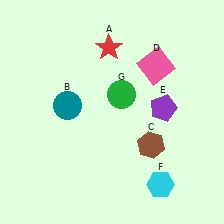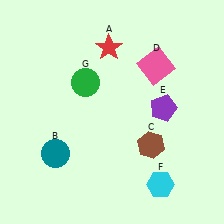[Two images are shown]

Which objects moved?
The objects that moved are: the teal circle (B), the green circle (G).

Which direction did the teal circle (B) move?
The teal circle (B) moved down.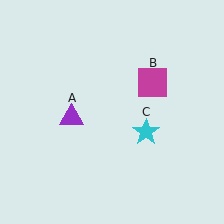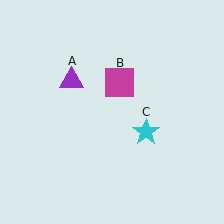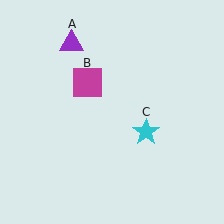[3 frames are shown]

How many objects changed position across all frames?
2 objects changed position: purple triangle (object A), magenta square (object B).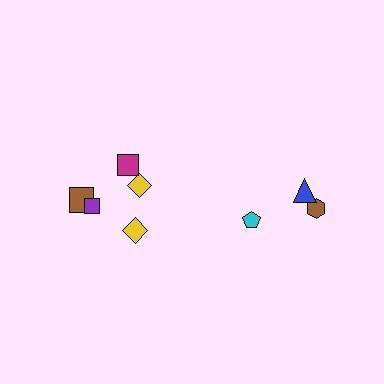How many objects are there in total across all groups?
There are 8 objects.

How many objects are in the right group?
There are 3 objects.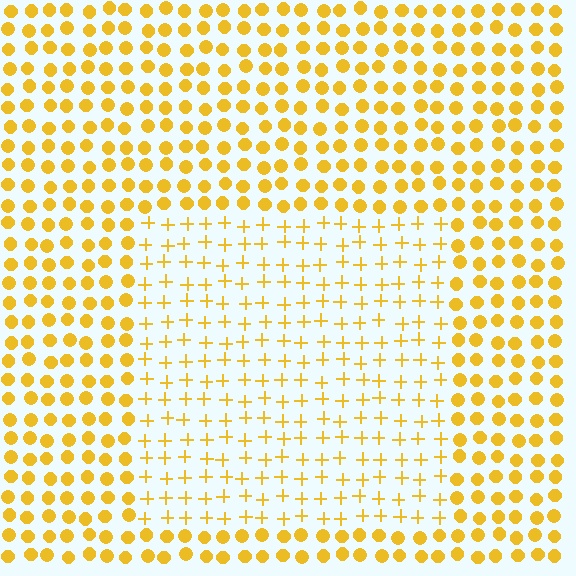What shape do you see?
I see a rectangle.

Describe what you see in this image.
The image is filled with small yellow elements arranged in a uniform grid. A rectangle-shaped region contains plus signs, while the surrounding area contains circles. The boundary is defined purely by the change in element shape.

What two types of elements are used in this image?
The image uses plus signs inside the rectangle region and circles outside it.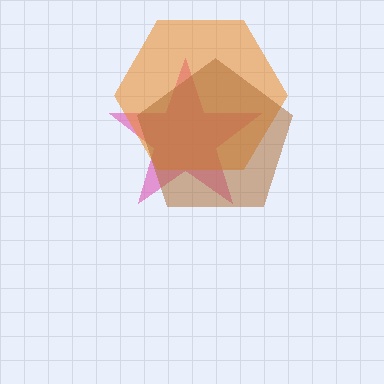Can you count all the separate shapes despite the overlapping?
Yes, there are 3 separate shapes.